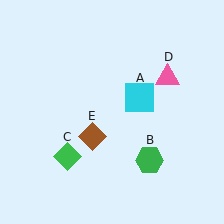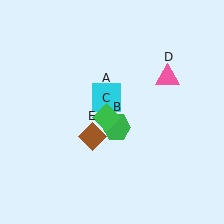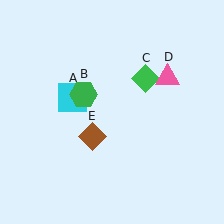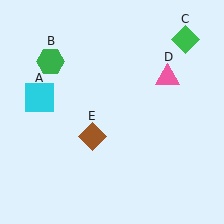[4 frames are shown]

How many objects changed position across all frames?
3 objects changed position: cyan square (object A), green hexagon (object B), green diamond (object C).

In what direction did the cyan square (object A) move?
The cyan square (object A) moved left.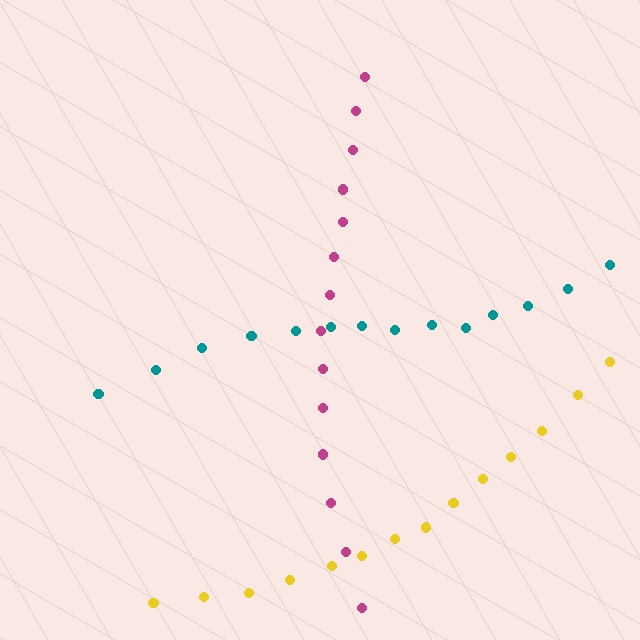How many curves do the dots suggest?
There are 3 distinct paths.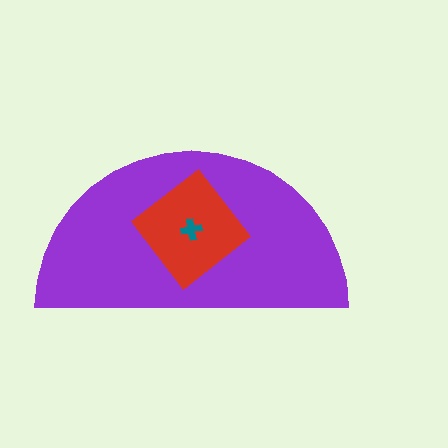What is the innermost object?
The teal cross.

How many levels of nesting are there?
3.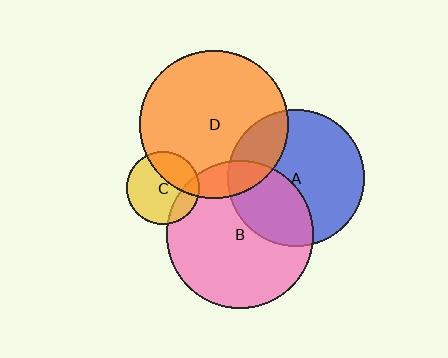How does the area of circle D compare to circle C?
Approximately 4.1 times.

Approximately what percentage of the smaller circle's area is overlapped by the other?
Approximately 20%.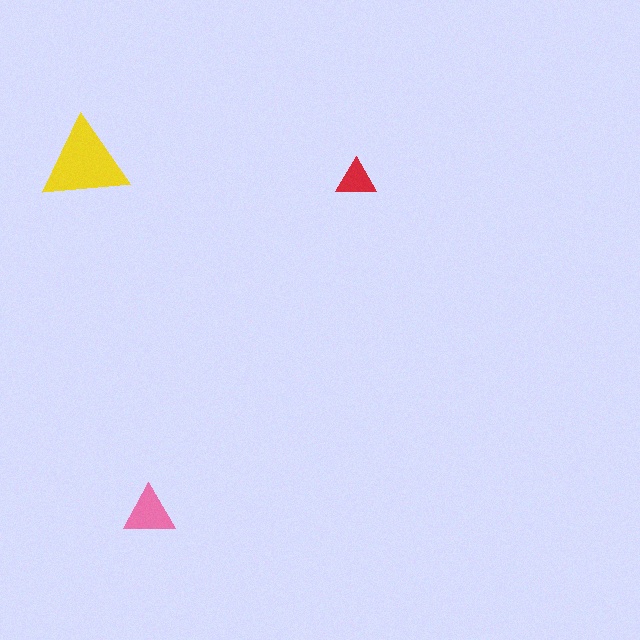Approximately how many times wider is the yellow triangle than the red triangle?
About 2 times wider.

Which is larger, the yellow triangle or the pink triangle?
The yellow one.